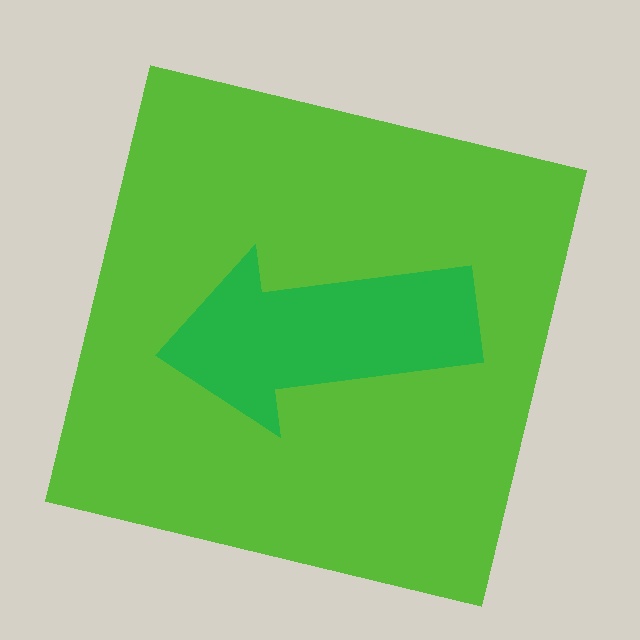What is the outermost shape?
The lime square.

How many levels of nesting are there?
2.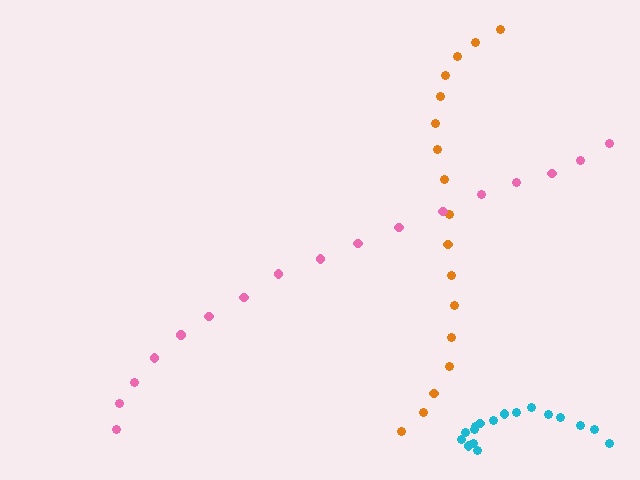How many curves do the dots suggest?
There are 3 distinct paths.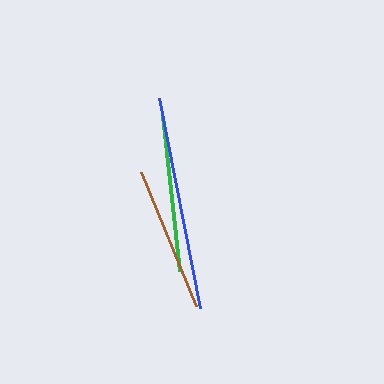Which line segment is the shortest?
The brown line is the shortest at approximately 145 pixels.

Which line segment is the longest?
The blue line is the longest at approximately 215 pixels.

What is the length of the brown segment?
The brown segment is approximately 145 pixels long.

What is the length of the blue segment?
The blue segment is approximately 215 pixels long.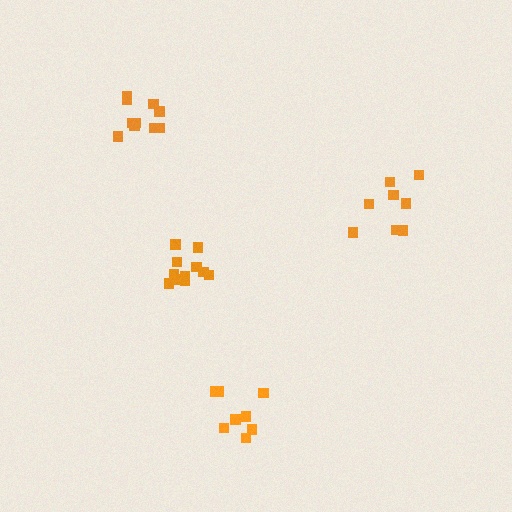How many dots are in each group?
Group 1: 8 dots, Group 2: 11 dots, Group 3: 11 dots, Group 4: 8 dots (38 total).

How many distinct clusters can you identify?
There are 4 distinct clusters.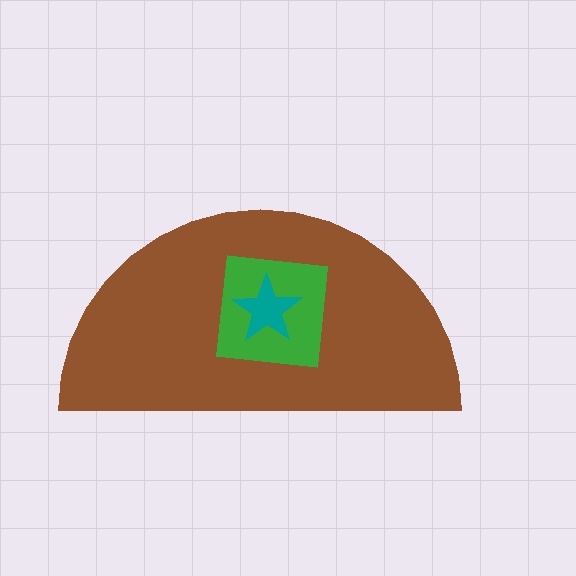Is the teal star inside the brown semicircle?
Yes.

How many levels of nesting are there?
3.